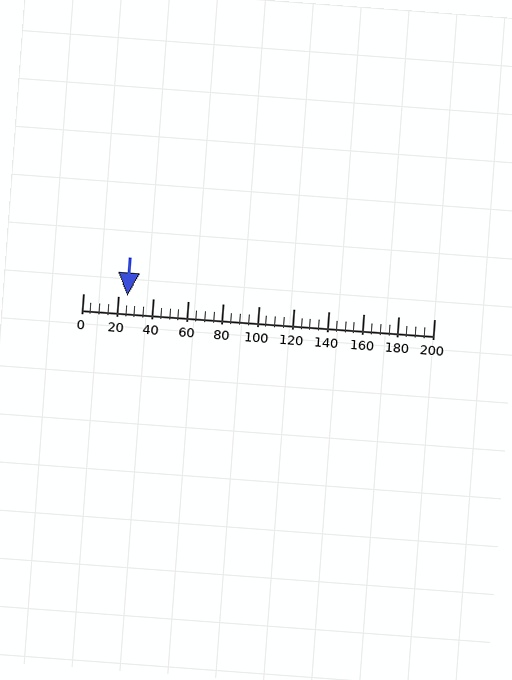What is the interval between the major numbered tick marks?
The major tick marks are spaced 20 units apart.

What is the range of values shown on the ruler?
The ruler shows values from 0 to 200.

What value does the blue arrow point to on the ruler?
The blue arrow points to approximately 25.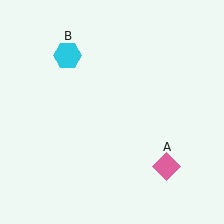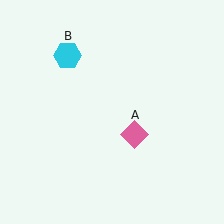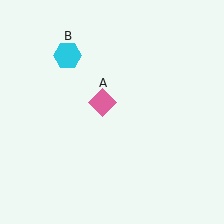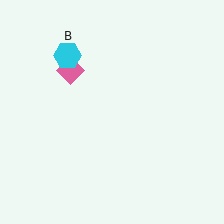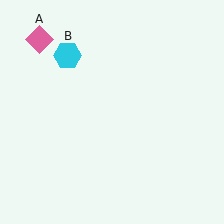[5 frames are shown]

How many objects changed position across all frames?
1 object changed position: pink diamond (object A).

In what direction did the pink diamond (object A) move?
The pink diamond (object A) moved up and to the left.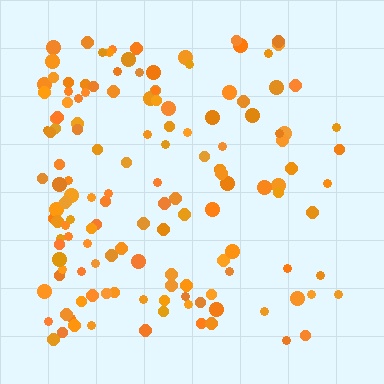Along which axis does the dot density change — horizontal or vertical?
Horizontal.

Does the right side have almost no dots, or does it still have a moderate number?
Still a moderate number, just noticeably fewer than the left.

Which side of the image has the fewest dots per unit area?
The right.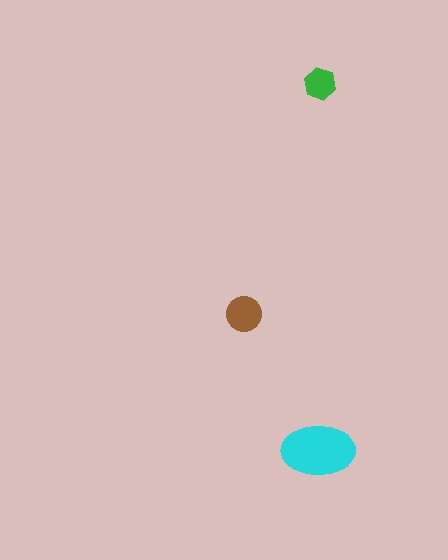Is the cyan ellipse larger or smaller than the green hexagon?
Larger.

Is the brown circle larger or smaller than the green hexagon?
Larger.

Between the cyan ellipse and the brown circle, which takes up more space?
The cyan ellipse.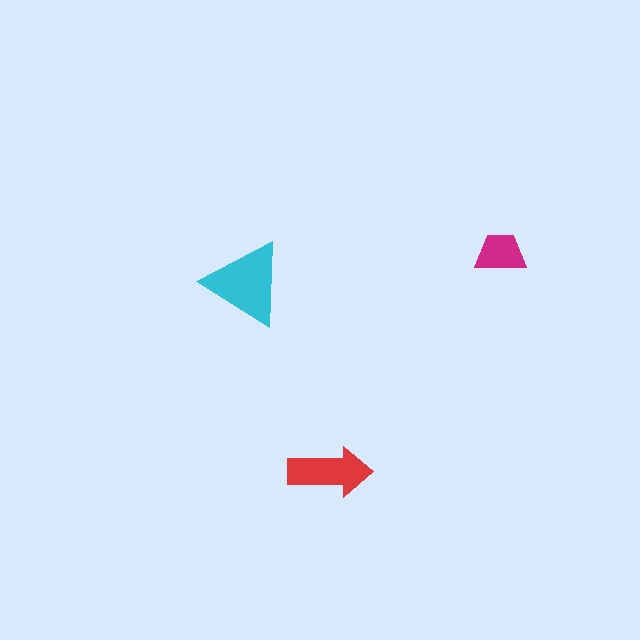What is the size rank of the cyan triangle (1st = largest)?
1st.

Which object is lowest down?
The red arrow is bottommost.